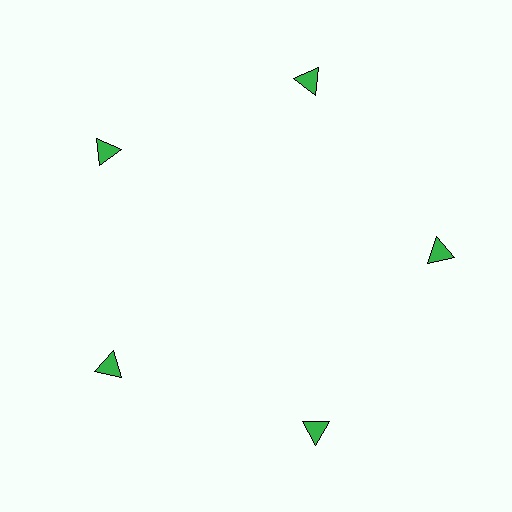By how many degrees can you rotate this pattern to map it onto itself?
The pattern maps onto itself every 72 degrees of rotation.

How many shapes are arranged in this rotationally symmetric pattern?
There are 5 shapes, arranged in 5 groups of 1.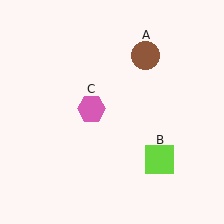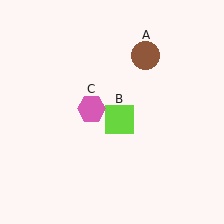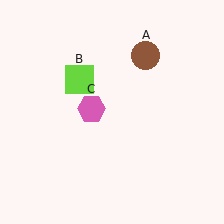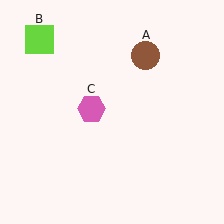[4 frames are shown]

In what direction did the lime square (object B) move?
The lime square (object B) moved up and to the left.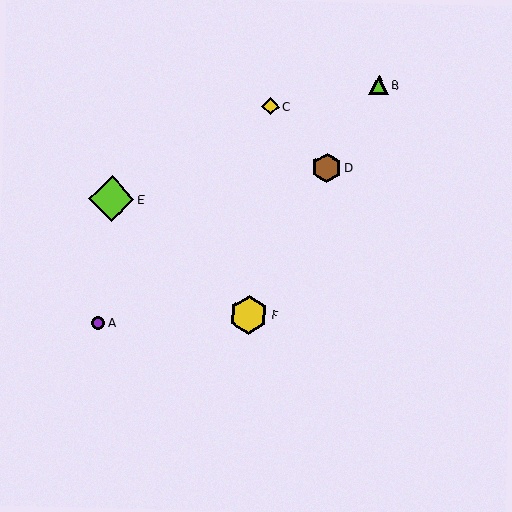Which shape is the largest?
The lime diamond (labeled E) is the largest.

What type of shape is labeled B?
Shape B is a lime triangle.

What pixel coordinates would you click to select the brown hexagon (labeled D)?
Click at (327, 168) to select the brown hexagon D.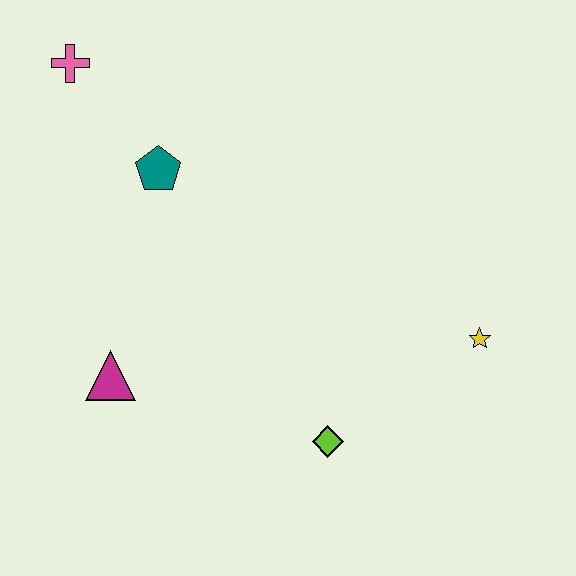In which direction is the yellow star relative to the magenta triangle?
The yellow star is to the right of the magenta triangle.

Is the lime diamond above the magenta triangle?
No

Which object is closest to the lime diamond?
The yellow star is closest to the lime diamond.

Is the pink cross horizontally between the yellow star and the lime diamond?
No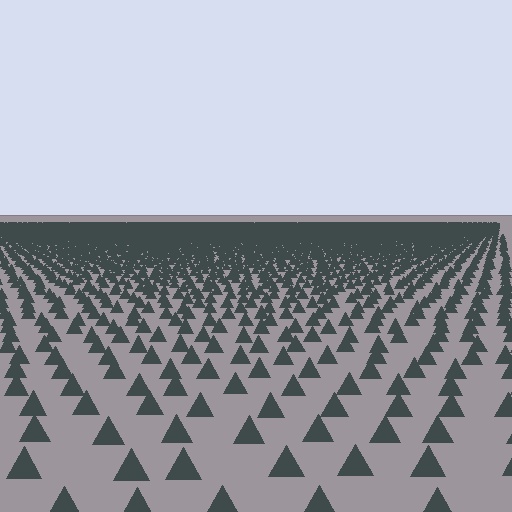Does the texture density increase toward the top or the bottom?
Density increases toward the top.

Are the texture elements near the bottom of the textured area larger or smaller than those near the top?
Larger. Near the bottom, elements are closer to the viewer and appear at a bigger on-screen size.